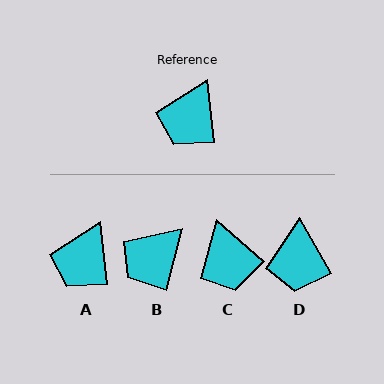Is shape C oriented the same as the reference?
No, it is off by about 42 degrees.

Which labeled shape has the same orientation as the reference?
A.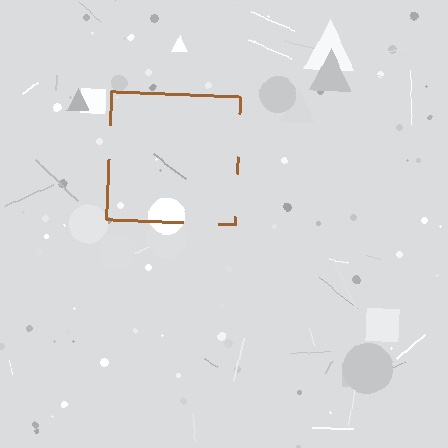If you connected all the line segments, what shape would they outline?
They would outline a square.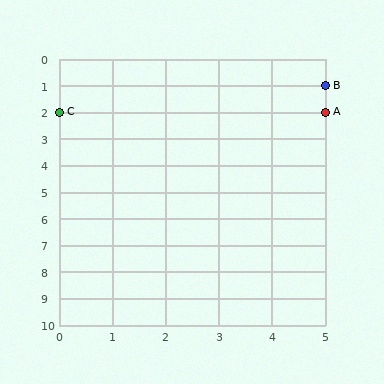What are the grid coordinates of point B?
Point B is at grid coordinates (5, 1).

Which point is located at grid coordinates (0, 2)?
Point C is at (0, 2).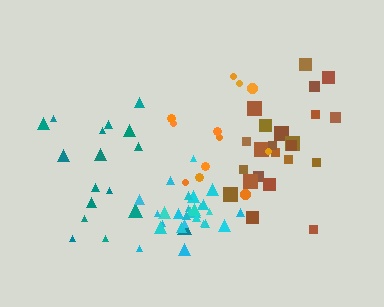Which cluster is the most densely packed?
Cyan.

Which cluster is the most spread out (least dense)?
Orange.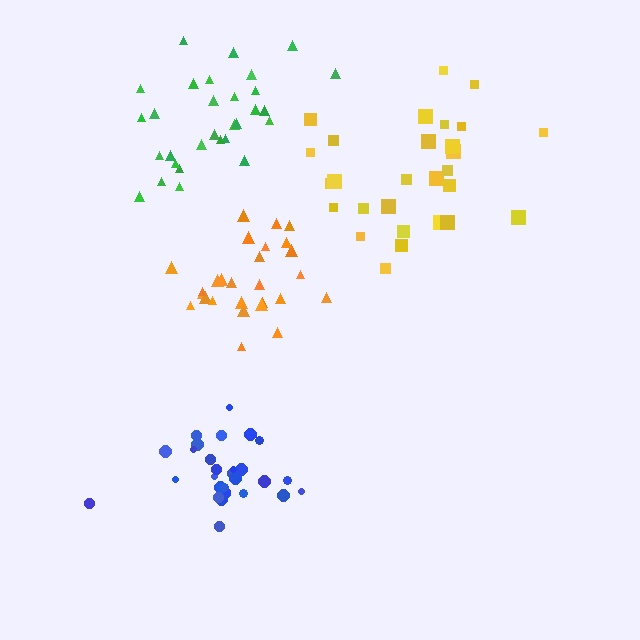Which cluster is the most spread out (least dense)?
Yellow.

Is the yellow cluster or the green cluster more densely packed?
Green.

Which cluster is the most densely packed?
Orange.